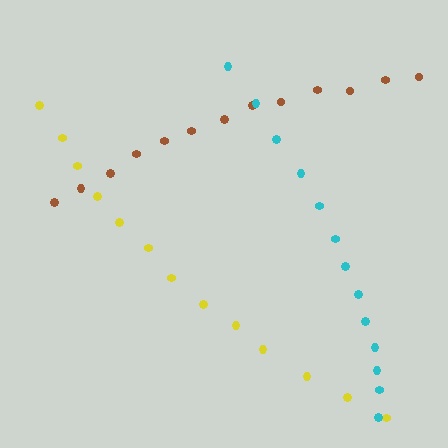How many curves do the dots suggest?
There are 3 distinct paths.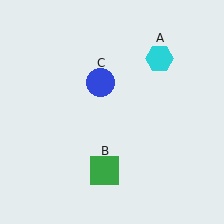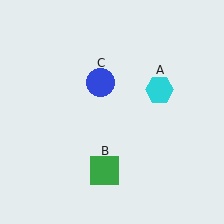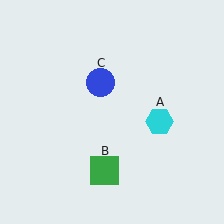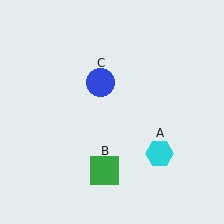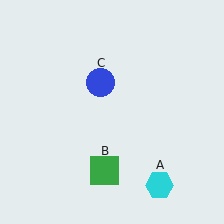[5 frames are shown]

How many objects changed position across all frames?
1 object changed position: cyan hexagon (object A).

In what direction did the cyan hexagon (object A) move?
The cyan hexagon (object A) moved down.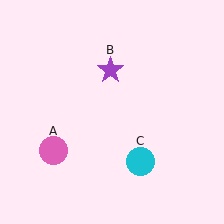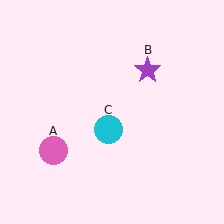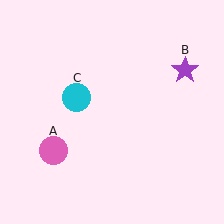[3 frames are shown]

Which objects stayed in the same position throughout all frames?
Pink circle (object A) remained stationary.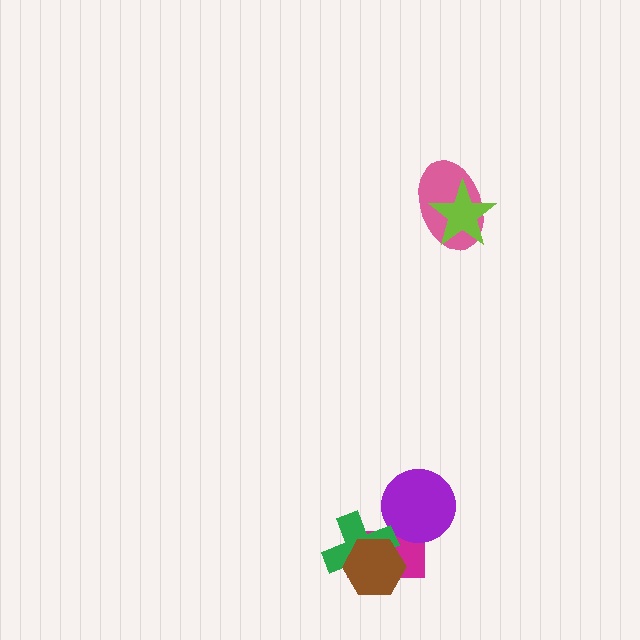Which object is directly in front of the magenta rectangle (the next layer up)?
The purple circle is directly in front of the magenta rectangle.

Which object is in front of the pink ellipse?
The lime star is in front of the pink ellipse.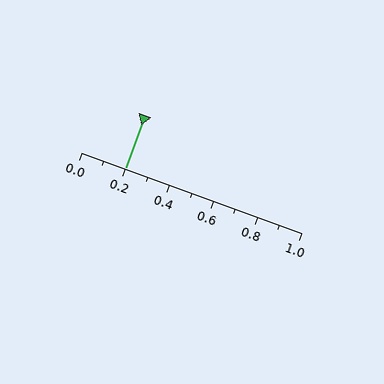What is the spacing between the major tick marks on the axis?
The major ticks are spaced 0.2 apart.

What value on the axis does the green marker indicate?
The marker indicates approximately 0.2.